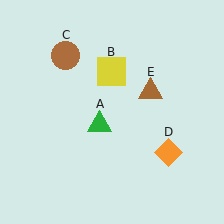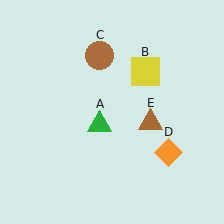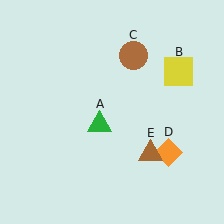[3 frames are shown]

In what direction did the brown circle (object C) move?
The brown circle (object C) moved right.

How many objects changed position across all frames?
3 objects changed position: yellow square (object B), brown circle (object C), brown triangle (object E).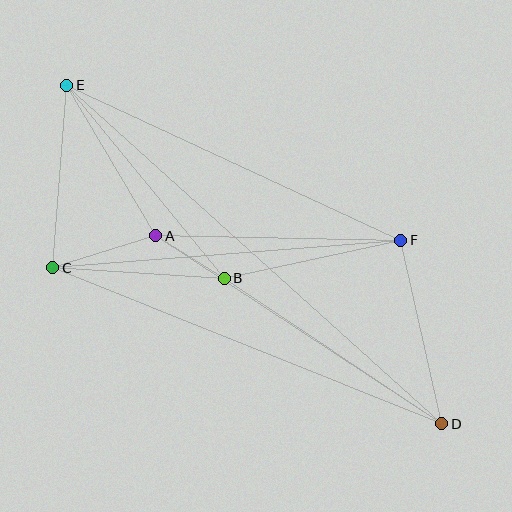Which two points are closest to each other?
Points A and B are closest to each other.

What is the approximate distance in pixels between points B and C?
The distance between B and C is approximately 172 pixels.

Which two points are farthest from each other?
Points D and E are farthest from each other.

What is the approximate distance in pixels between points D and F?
The distance between D and F is approximately 188 pixels.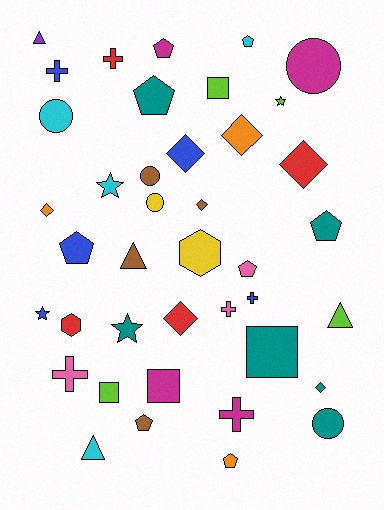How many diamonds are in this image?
There are 7 diamonds.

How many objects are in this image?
There are 40 objects.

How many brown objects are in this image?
There are 4 brown objects.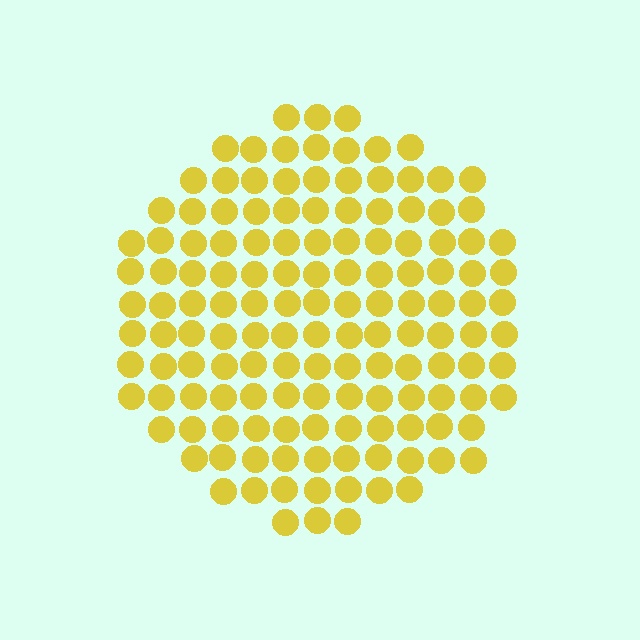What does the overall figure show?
The overall figure shows a circle.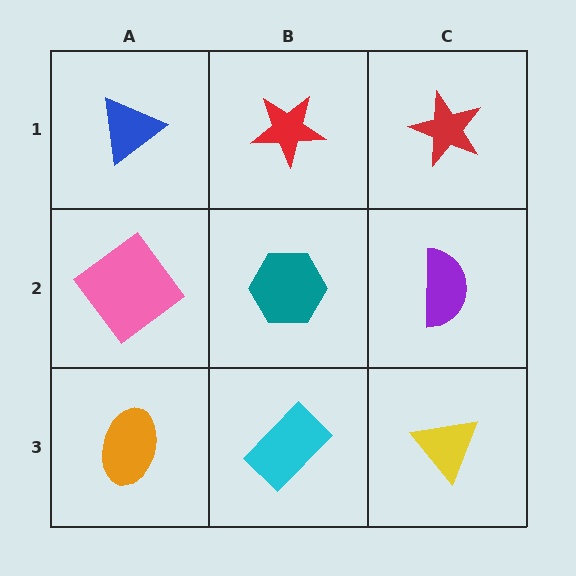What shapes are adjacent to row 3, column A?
A pink diamond (row 2, column A), a cyan rectangle (row 3, column B).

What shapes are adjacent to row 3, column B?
A teal hexagon (row 2, column B), an orange ellipse (row 3, column A), a yellow triangle (row 3, column C).